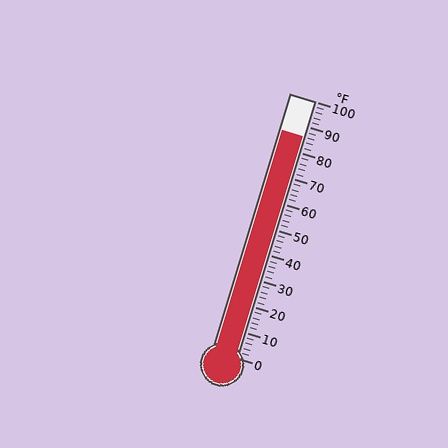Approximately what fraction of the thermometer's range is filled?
The thermometer is filled to approximately 85% of its range.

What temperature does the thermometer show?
The thermometer shows approximately 86°F.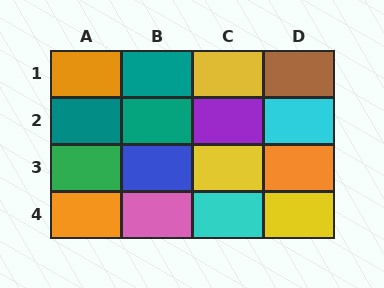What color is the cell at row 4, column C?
Cyan.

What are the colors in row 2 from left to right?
Teal, teal, purple, cyan.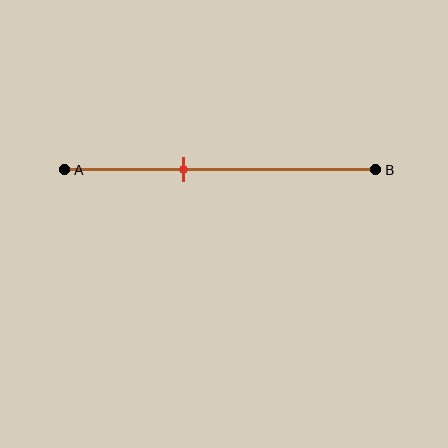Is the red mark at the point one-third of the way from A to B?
No, the mark is at about 40% from A, not at the 33% one-third point.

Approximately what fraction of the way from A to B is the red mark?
The red mark is approximately 40% of the way from A to B.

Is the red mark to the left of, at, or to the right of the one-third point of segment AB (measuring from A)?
The red mark is to the right of the one-third point of segment AB.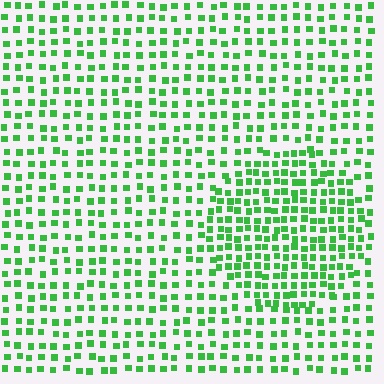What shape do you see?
I see a circle.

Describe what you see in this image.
The image contains small green elements arranged at two different densities. A circle-shaped region is visible where the elements are more densely packed than the surrounding area.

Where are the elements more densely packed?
The elements are more densely packed inside the circle boundary.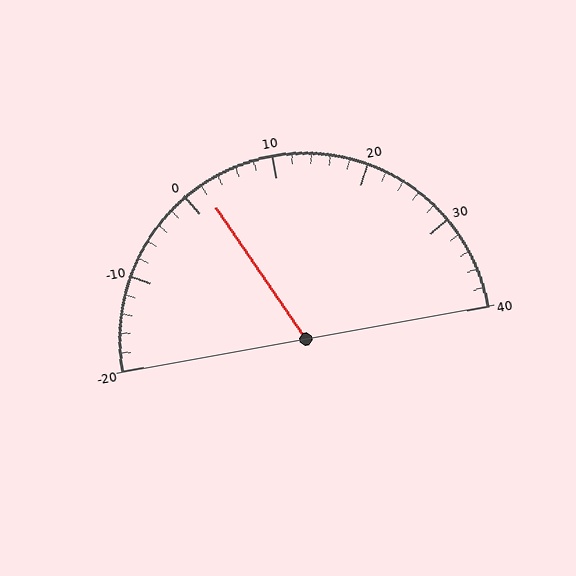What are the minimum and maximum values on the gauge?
The gauge ranges from -20 to 40.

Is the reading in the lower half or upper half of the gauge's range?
The reading is in the lower half of the range (-20 to 40).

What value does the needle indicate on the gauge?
The needle indicates approximately 2.